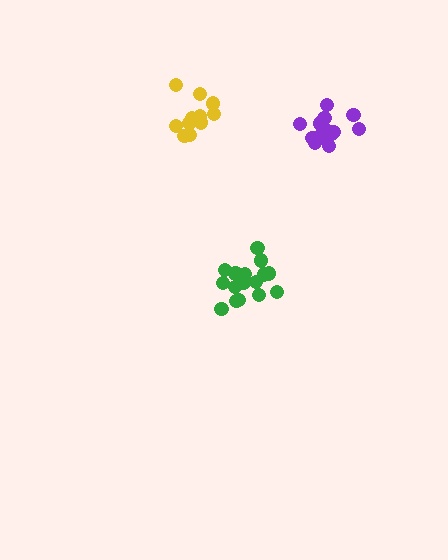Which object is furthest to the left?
The yellow cluster is leftmost.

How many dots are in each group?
Group 1: 16 dots, Group 2: 15 dots, Group 3: 12 dots (43 total).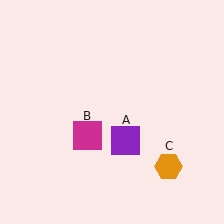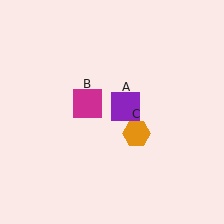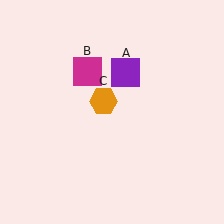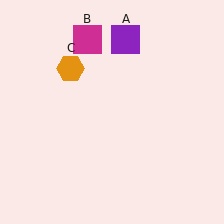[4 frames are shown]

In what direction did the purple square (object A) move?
The purple square (object A) moved up.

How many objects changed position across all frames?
3 objects changed position: purple square (object A), magenta square (object B), orange hexagon (object C).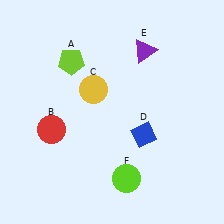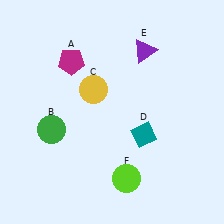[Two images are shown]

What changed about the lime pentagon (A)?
In Image 1, A is lime. In Image 2, it changed to magenta.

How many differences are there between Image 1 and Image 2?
There are 3 differences between the two images.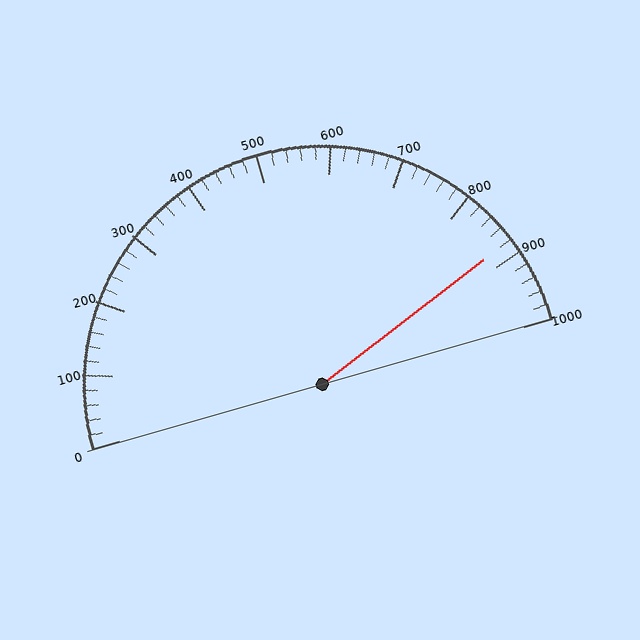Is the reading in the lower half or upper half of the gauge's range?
The reading is in the upper half of the range (0 to 1000).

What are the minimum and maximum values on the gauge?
The gauge ranges from 0 to 1000.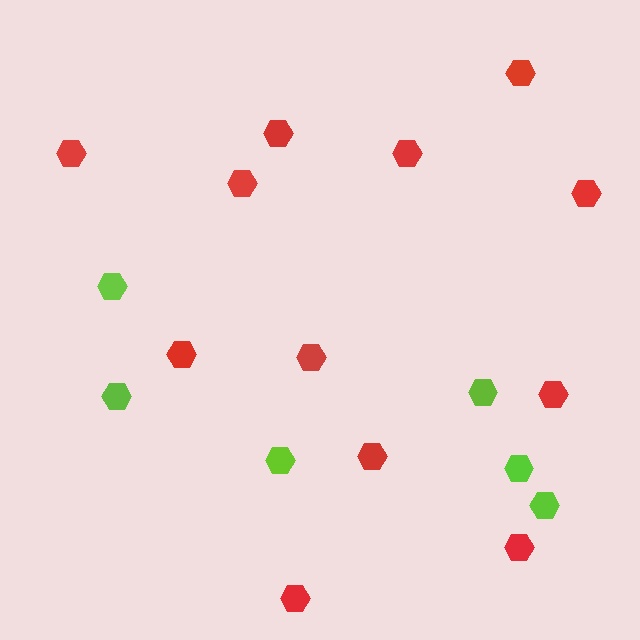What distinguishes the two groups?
There are 2 groups: one group of red hexagons (12) and one group of lime hexagons (6).